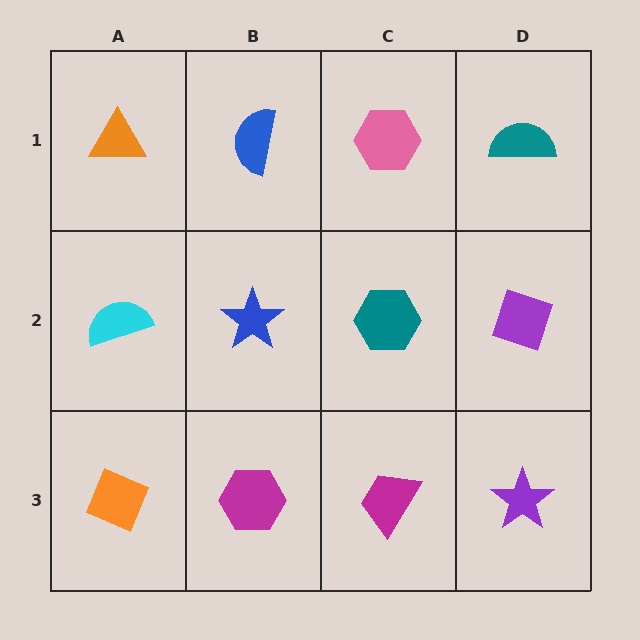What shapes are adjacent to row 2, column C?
A pink hexagon (row 1, column C), a magenta trapezoid (row 3, column C), a blue star (row 2, column B), a purple diamond (row 2, column D).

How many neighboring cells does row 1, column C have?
3.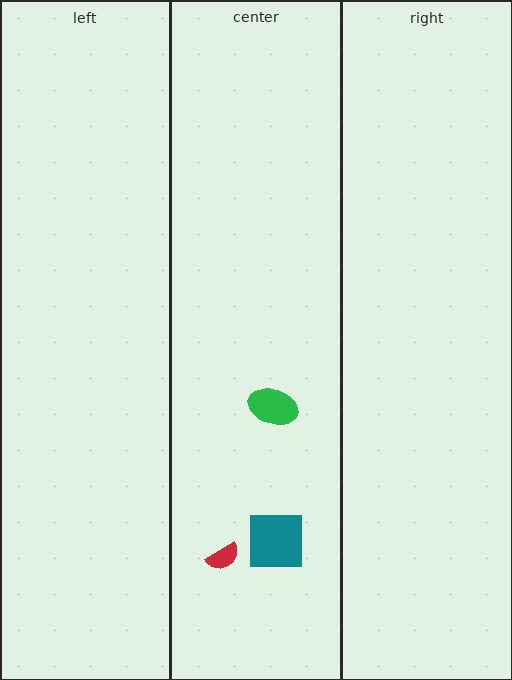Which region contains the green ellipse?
The center region.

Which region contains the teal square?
The center region.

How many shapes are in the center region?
3.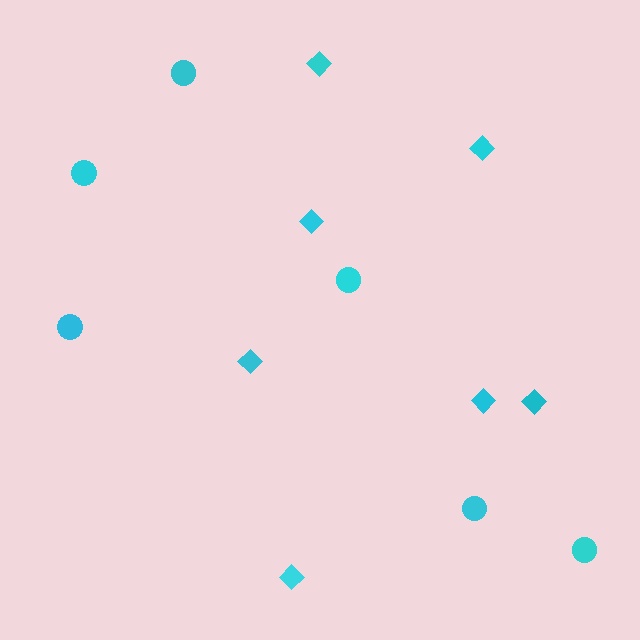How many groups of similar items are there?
There are 2 groups: one group of diamonds (7) and one group of circles (6).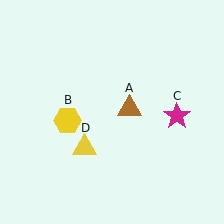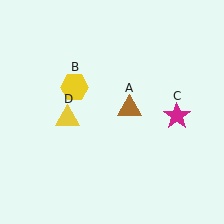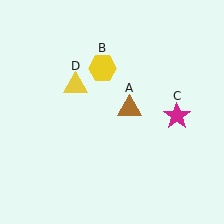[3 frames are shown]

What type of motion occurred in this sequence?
The yellow hexagon (object B), yellow triangle (object D) rotated clockwise around the center of the scene.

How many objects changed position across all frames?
2 objects changed position: yellow hexagon (object B), yellow triangle (object D).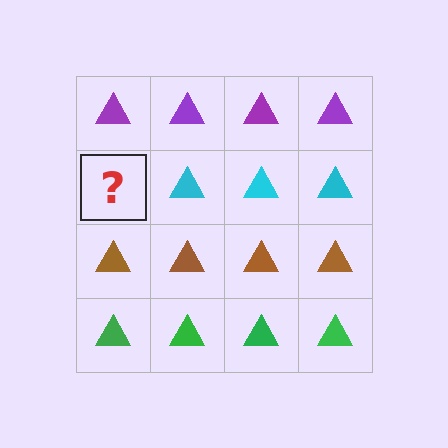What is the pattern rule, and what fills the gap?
The rule is that each row has a consistent color. The gap should be filled with a cyan triangle.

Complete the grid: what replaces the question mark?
The question mark should be replaced with a cyan triangle.